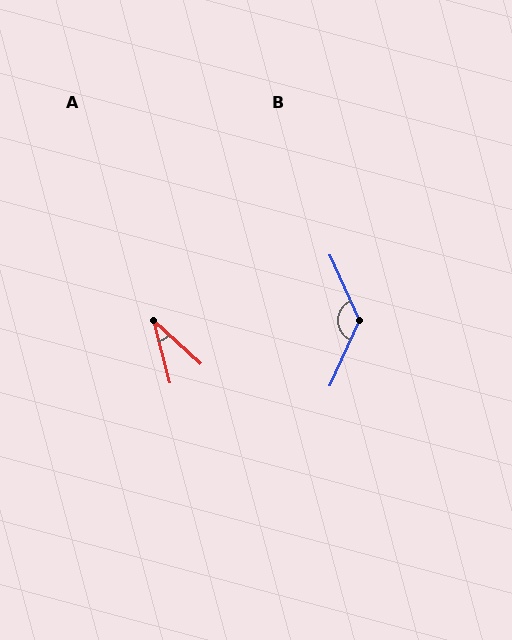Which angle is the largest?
B, at approximately 132 degrees.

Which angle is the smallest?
A, at approximately 33 degrees.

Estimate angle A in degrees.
Approximately 33 degrees.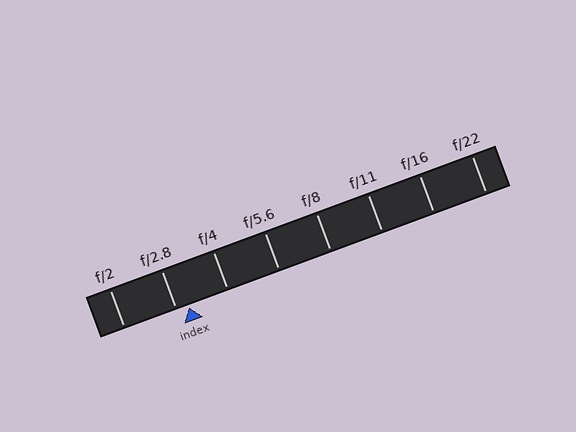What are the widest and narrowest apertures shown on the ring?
The widest aperture shown is f/2 and the narrowest is f/22.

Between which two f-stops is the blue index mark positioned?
The index mark is between f/2.8 and f/4.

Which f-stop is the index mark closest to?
The index mark is closest to f/2.8.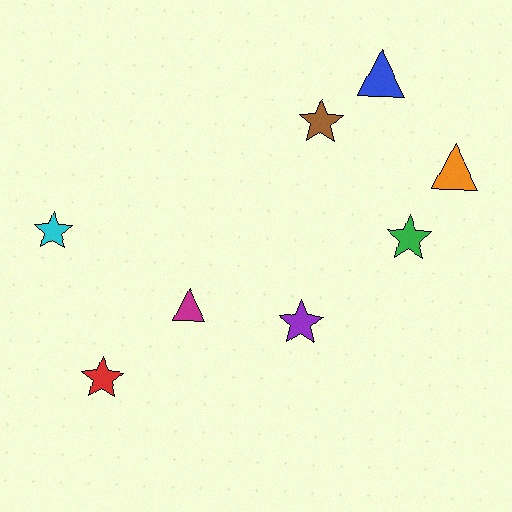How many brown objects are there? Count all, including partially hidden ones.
There is 1 brown object.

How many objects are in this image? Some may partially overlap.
There are 8 objects.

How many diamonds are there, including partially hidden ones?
There are no diamonds.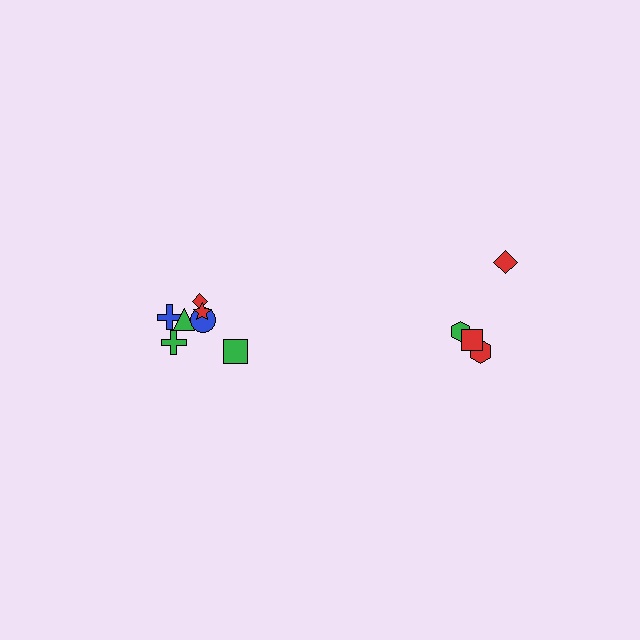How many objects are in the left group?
There are 7 objects.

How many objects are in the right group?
There are 4 objects.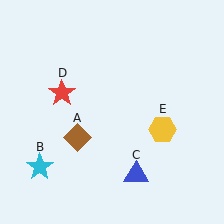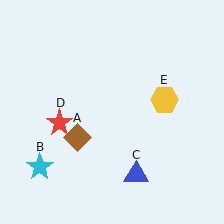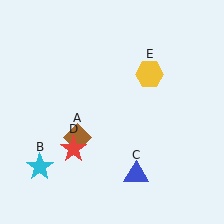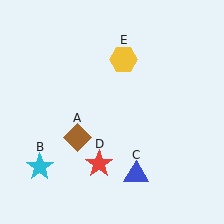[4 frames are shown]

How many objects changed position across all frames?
2 objects changed position: red star (object D), yellow hexagon (object E).